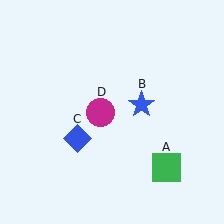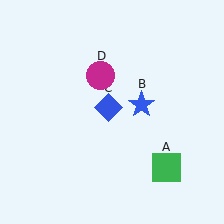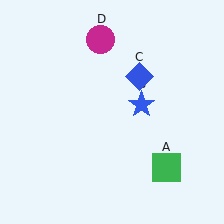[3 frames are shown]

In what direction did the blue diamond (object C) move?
The blue diamond (object C) moved up and to the right.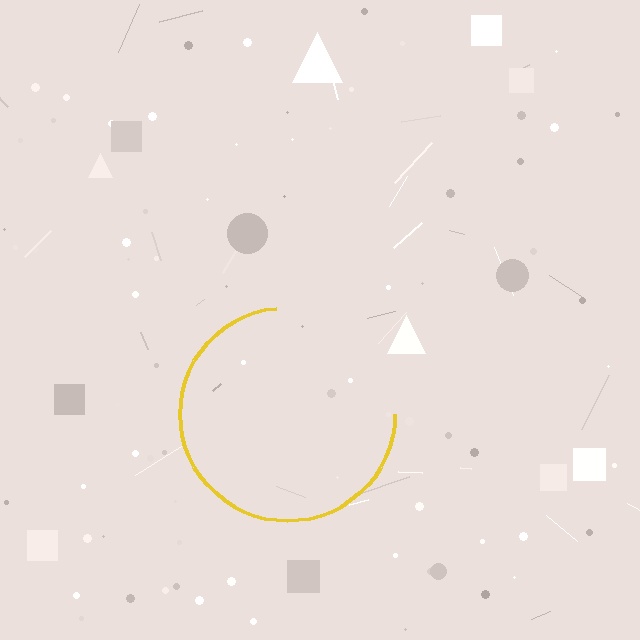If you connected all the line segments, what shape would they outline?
They would outline a circle.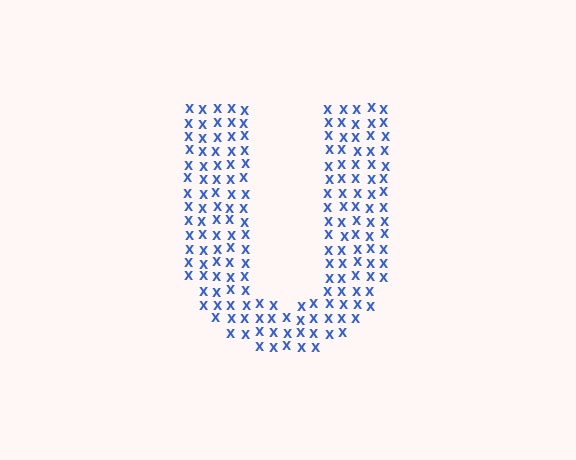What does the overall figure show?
The overall figure shows the letter U.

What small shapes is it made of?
It is made of small letter X's.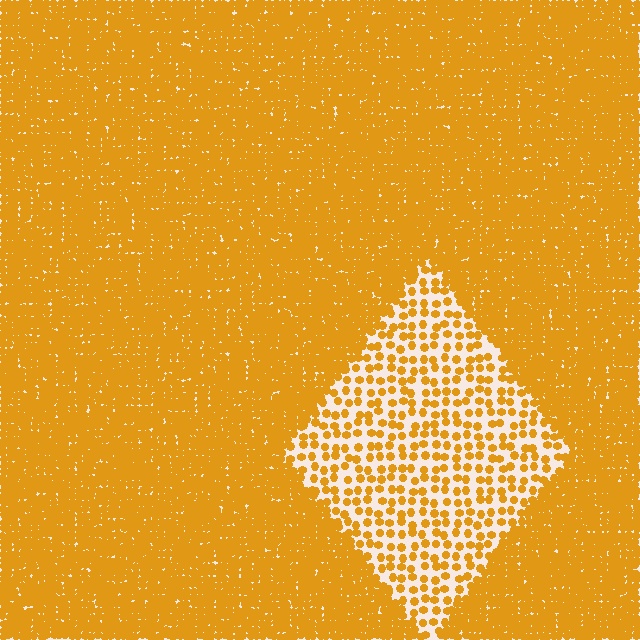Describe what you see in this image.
The image contains small orange elements arranged at two different densities. A diamond-shaped region is visible where the elements are less densely packed than the surrounding area.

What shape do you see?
I see a diamond.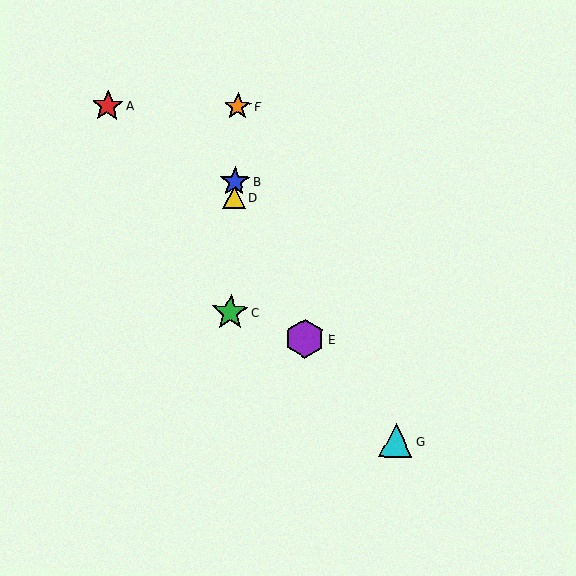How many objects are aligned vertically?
4 objects (B, C, D, F) are aligned vertically.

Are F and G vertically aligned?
No, F is at x≈237 and G is at x≈396.